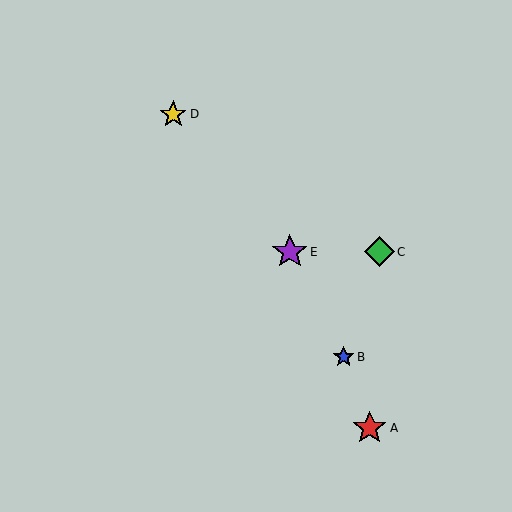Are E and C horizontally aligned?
Yes, both are at y≈252.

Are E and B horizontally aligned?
No, E is at y≈252 and B is at y≈357.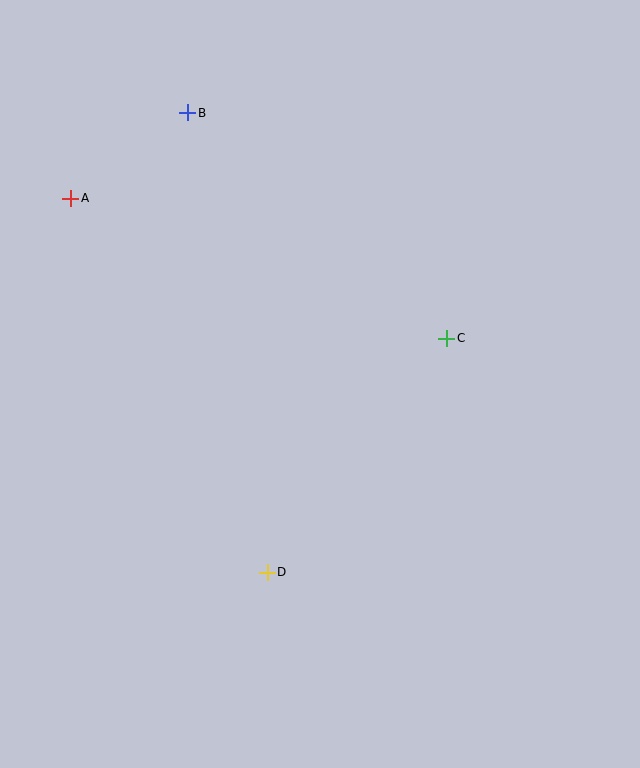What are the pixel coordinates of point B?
Point B is at (188, 113).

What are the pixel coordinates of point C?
Point C is at (447, 338).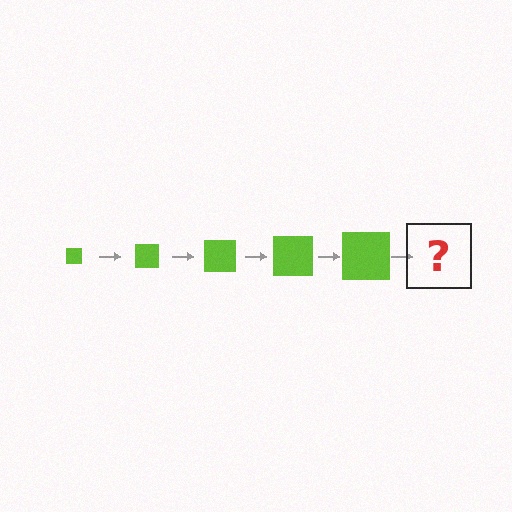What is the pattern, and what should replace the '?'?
The pattern is that the square gets progressively larger each step. The '?' should be a lime square, larger than the previous one.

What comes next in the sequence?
The next element should be a lime square, larger than the previous one.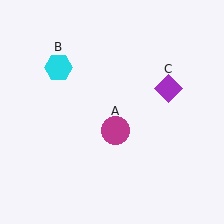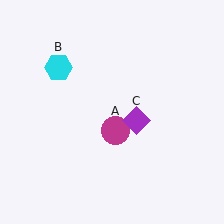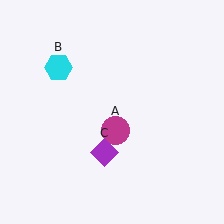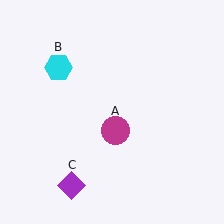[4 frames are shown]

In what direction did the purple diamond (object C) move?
The purple diamond (object C) moved down and to the left.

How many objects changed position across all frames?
1 object changed position: purple diamond (object C).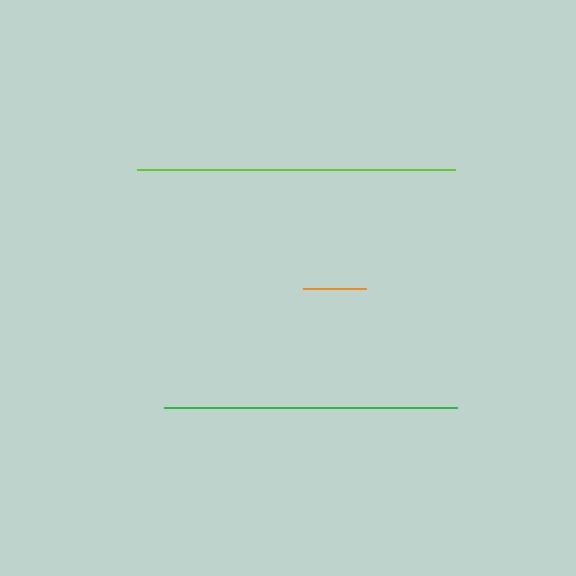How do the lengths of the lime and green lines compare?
The lime and green lines are approximately the same length.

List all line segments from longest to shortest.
From longest to shortest: lime, green, orange.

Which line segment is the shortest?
The orange line is the shortest at approximately 63 pixels.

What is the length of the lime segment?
The lime segment is approximately 319 pixels long.